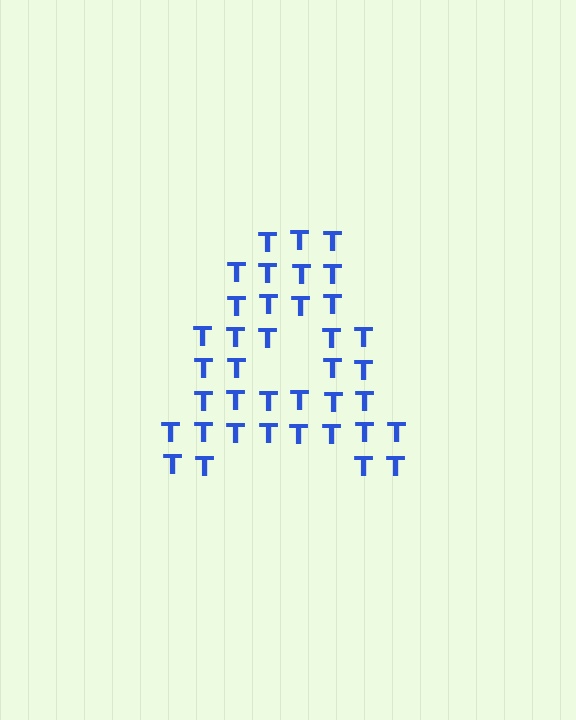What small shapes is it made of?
It is made of small letter T's.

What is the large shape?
The large shape is the letter A.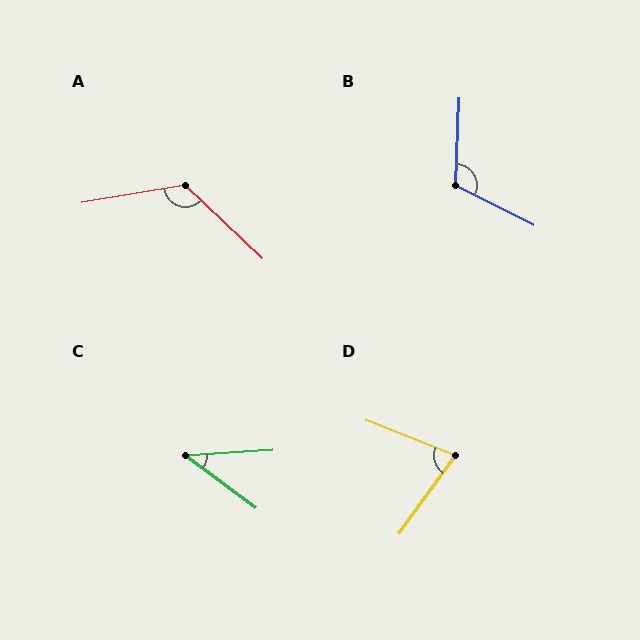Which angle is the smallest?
C, at approximately 40 degrees.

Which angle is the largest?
A, at approximately 127 degrees.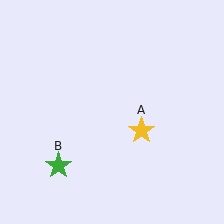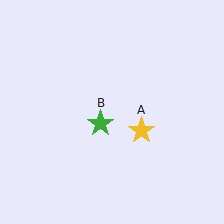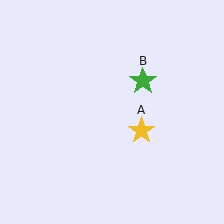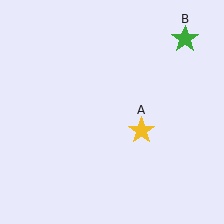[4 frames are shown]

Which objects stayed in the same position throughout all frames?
Yellow star (object A) remained stationary.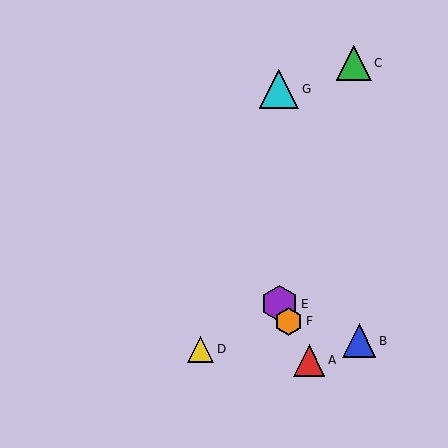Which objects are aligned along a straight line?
Objects A, E, F are aligned along a straight line.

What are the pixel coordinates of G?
Object G is at (279, 89).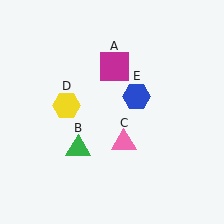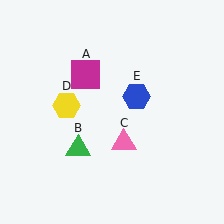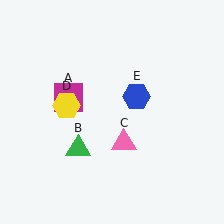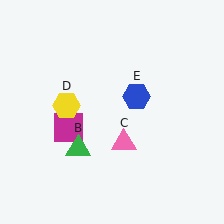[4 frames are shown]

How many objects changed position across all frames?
1 object changed position: magenta square (object A).